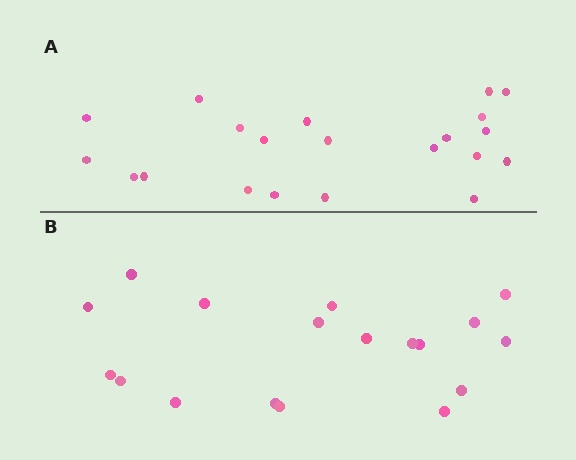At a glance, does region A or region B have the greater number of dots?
Region A (the top region) has more dots.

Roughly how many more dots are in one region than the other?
Region A has just a few more — roughly 2 or 3 more dots than region B.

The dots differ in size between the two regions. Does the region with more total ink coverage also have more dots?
No. Region B has more total ink coverage because its dots are larger, but region A actually contains more individual dots. Total area can be misleading — the number of items is what matters here.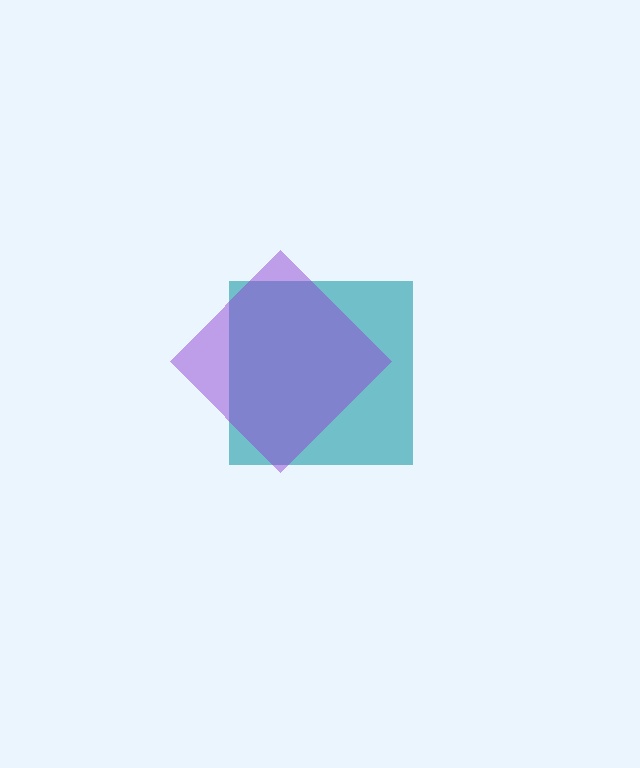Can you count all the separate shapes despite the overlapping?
Yes, there are 2 separate shapes.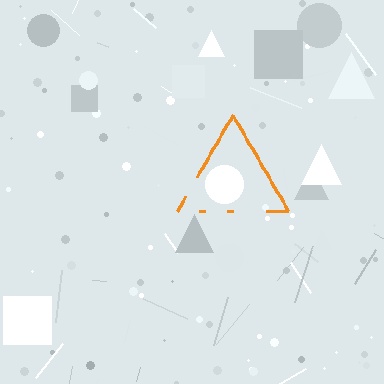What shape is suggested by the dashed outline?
The dashed outline suggests a triangle.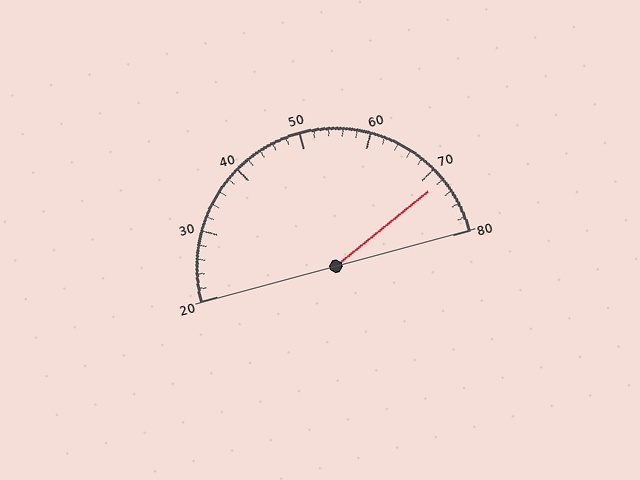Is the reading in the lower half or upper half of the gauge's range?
The reading is in the upper half of the range (20 to 80).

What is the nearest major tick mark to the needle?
The nearest major tick mark is 70.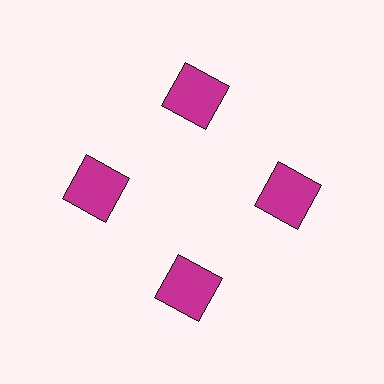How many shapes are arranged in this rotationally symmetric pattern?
There are 4 shapes, arranged in 4 groups of 1.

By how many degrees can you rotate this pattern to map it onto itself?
The pattern maps onto itself every 90 degrees of rotation.